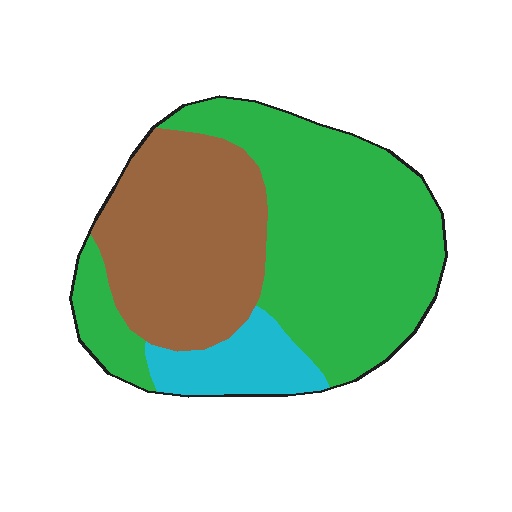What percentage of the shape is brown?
Brown covers around 35% of the shape.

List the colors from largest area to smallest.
From largest to smallest: green, brown, cyan.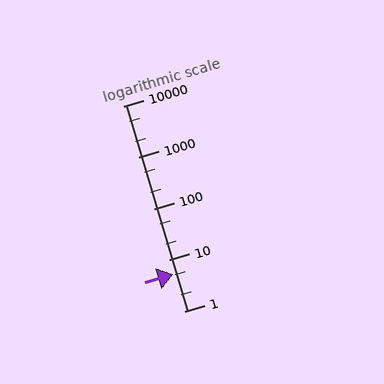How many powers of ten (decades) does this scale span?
The scale spans 4 decades, from 1 to 10000.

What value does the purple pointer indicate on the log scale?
The pointer indicates approximately 5.3.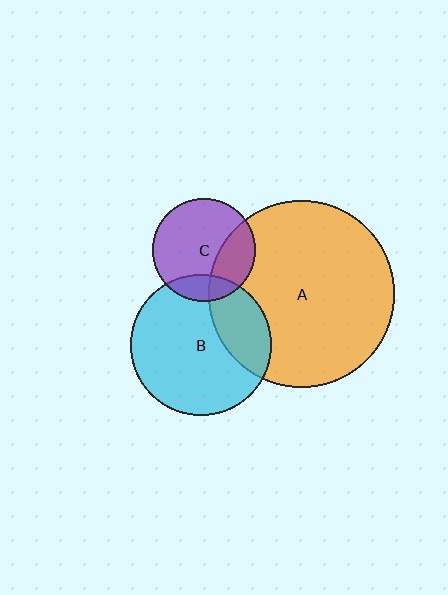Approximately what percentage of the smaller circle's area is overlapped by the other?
Approximately 30%.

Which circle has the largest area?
Circle A (orange).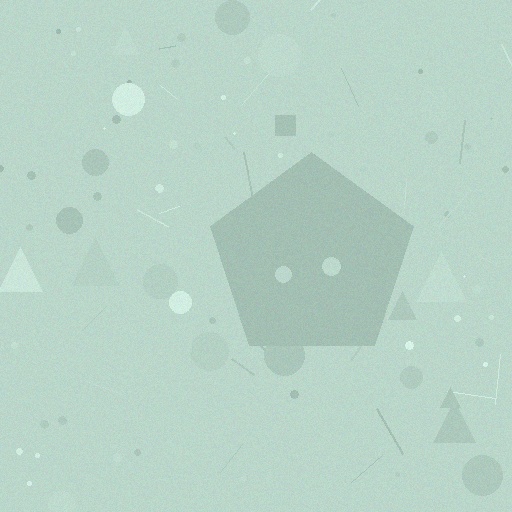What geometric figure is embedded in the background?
A pentagon is embedded in the background.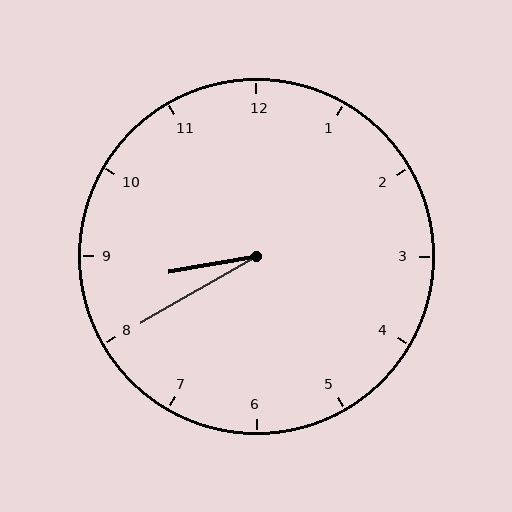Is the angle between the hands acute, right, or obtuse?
It is acute.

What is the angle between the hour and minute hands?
Approximately 20 degrees.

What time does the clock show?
8:40.